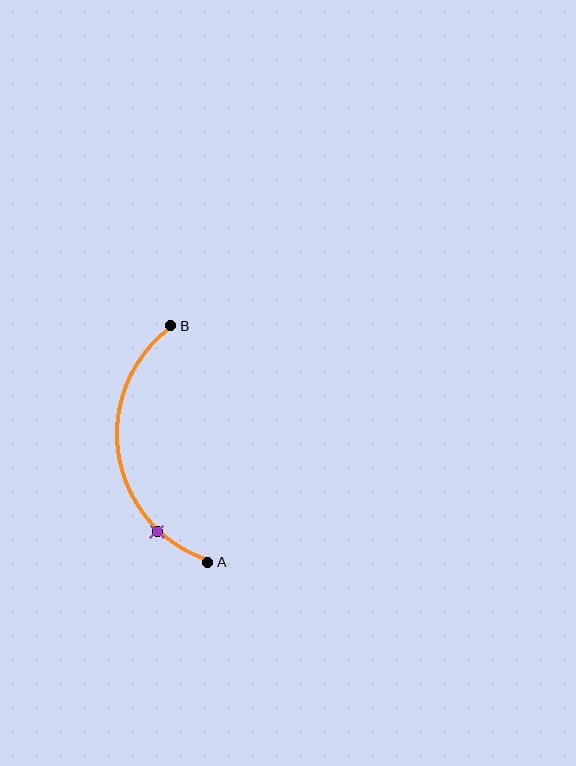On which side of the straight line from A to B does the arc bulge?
The arc bulges to the left of the straight line connecting A and B.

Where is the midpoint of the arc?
The arc midpoint is the point on the curve farthest from the straight line joining A and B. It sits to the left of that line.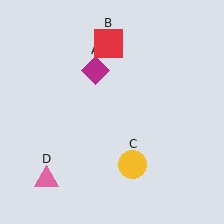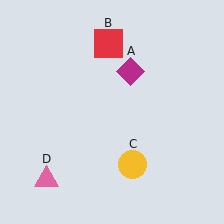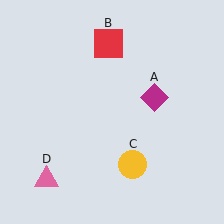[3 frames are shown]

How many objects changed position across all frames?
1 object changed position: magenta diamond (object A).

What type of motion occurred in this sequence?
The magenta diamond (object A) rotated clockwise around the center of the scene.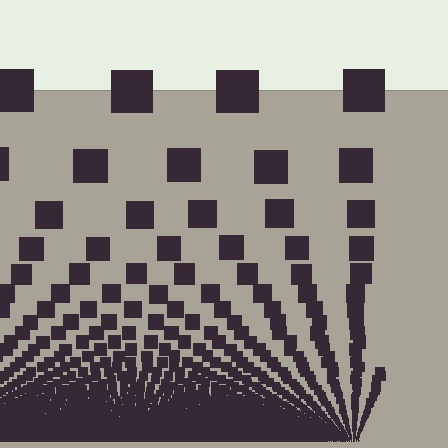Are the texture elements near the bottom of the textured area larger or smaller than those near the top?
Smaller. The gradient is inverted — elements near the bottom are smaller and denser.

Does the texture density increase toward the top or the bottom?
Density increases toward the bottom.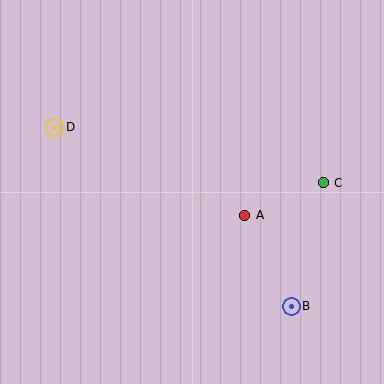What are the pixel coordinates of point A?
Point A is at (245, 215).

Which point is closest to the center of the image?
Point A at (245, 215) is closest to the center.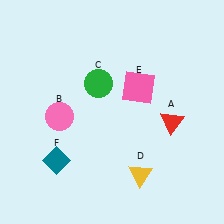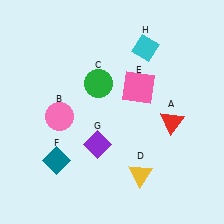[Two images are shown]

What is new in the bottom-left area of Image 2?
A purple diamond (G) was added in the bottom-left area of Image 2.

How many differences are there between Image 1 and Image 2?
There are 2 differences between the two images.